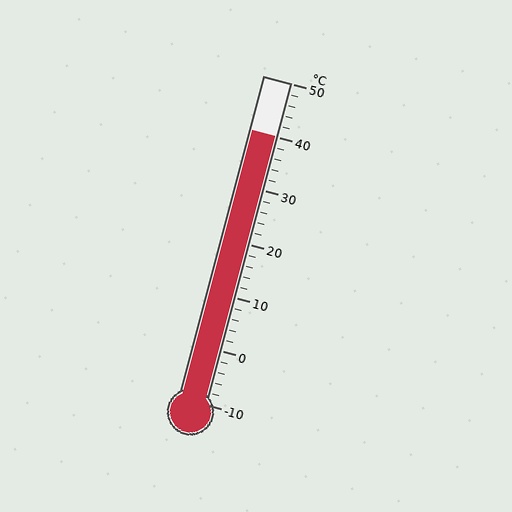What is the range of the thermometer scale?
The thermometer scale ranges from -10°C to 50°C.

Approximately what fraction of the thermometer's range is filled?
The thermometer is filled to approximately 85% of its range.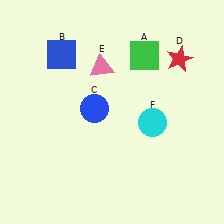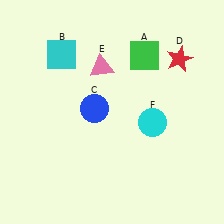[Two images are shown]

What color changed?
The square (B) changed from blue in Image 1 to cyan in Image 2.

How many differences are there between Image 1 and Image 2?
There is 1 difference between the two images.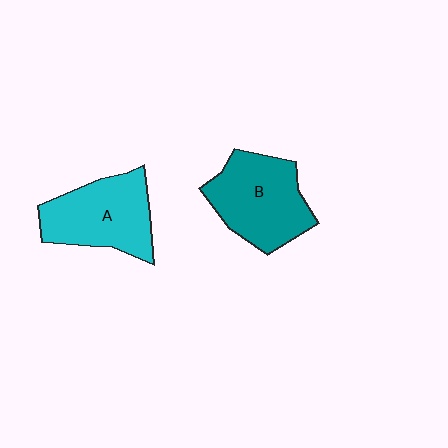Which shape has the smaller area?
Shape A (cyan).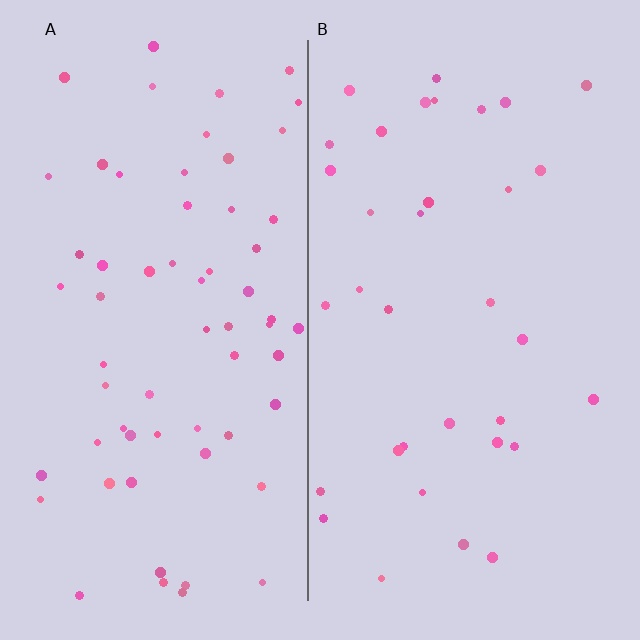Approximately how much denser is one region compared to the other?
Approximately 1.8× — region A over region B.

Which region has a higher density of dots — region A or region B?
A (the left).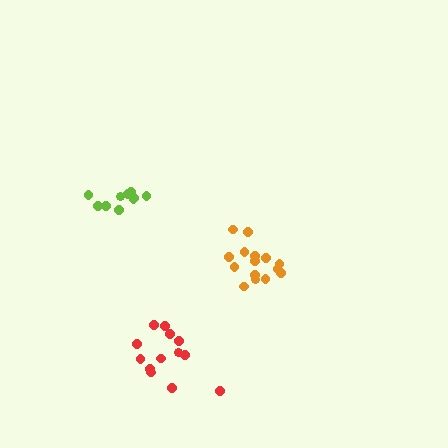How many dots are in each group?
Group 1: 13 dots, Group 2: 15 dots, Group 3: 10 dots (38 total).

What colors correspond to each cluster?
The clusters are colored: red, orange, lime.